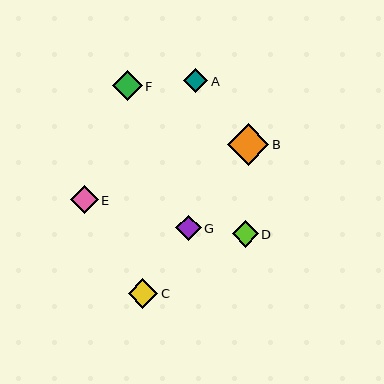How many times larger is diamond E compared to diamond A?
Diamond E is approximately 1.2 times the size of diamond A.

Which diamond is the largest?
Diamond B is the largest with a size of approximately 41 pixels.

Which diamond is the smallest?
Diamond A is the smallest with a size of approximately 24 pixels.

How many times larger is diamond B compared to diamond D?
Diamond B is approximately 1.6 times the size of diamond D.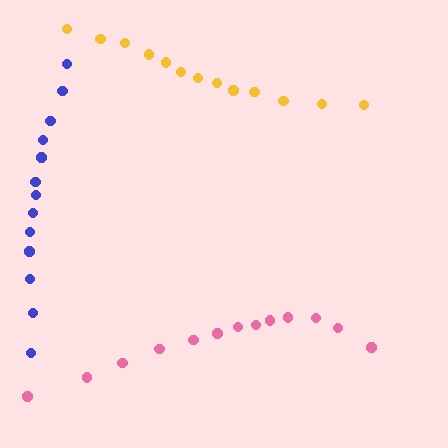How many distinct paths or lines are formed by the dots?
There are 3 distinct paths.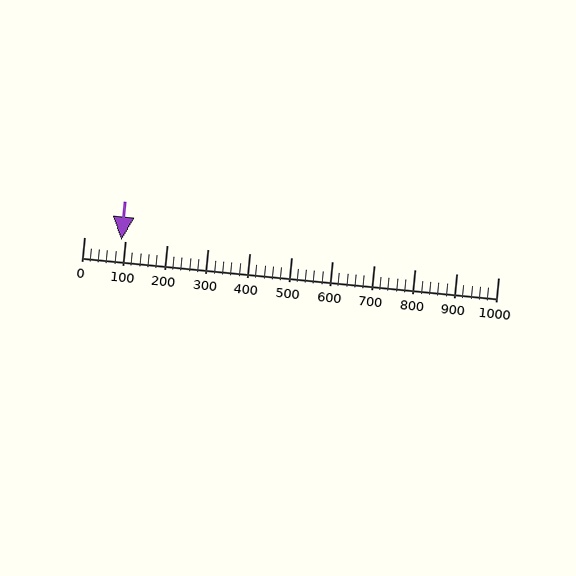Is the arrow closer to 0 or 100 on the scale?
The arrow is closer to 100.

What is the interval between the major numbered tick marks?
The major tick marks are spaced 100 units apart.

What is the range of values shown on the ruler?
The ruler shows values from 0 to 1000.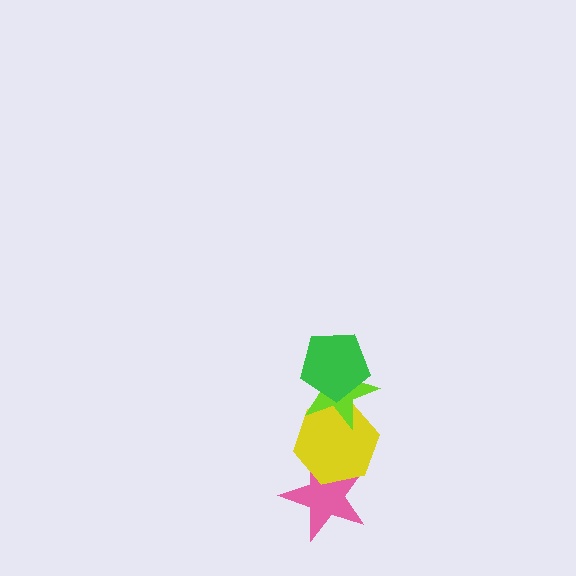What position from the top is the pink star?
The pink star is 4th from the top.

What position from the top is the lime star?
The lime star is 2nd from the top.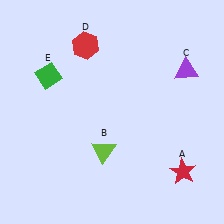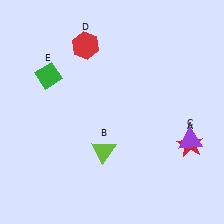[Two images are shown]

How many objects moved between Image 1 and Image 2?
2 objects moved between the two images.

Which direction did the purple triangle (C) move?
The purple triangle (C) moved down.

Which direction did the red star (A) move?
The red star (A) moved up.